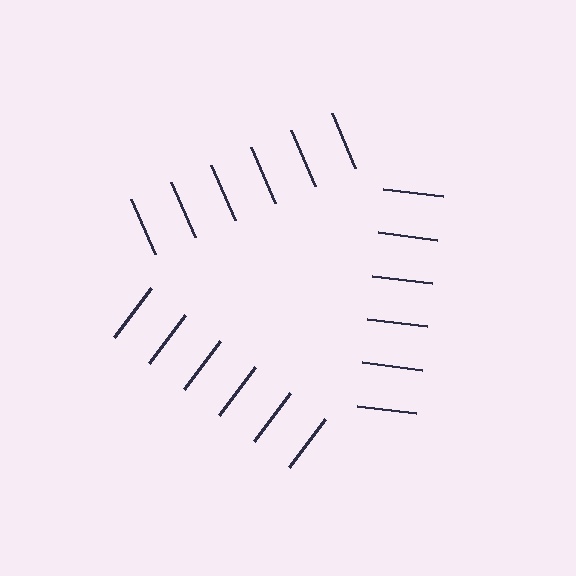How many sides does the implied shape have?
3 sides — the line-ends trace a triangle.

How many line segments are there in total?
18 — 6 along each of the 3 edges.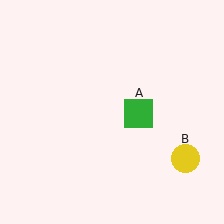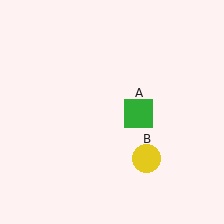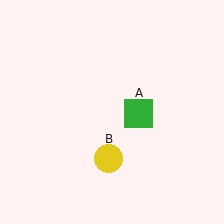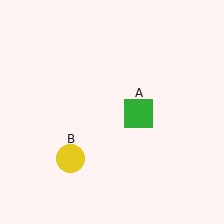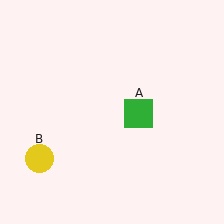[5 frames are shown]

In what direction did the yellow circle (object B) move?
The yellow circle (object B) moved left.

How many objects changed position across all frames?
1 object changed position: yellow circle (object B).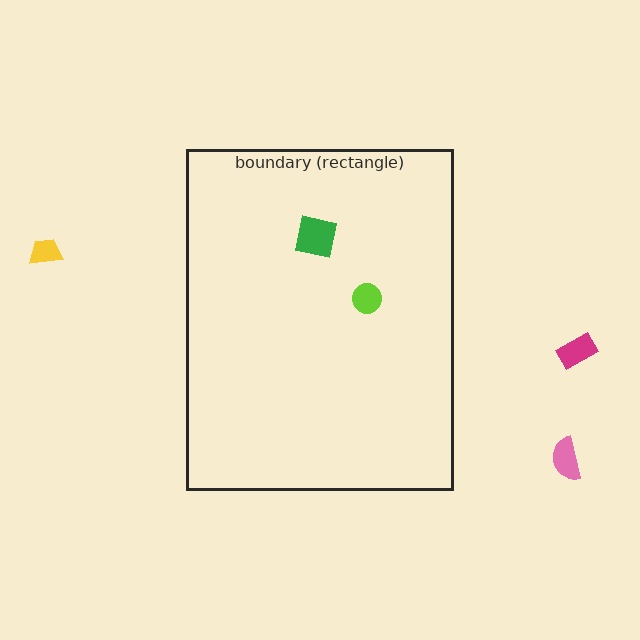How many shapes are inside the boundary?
2 inside, 3 outside.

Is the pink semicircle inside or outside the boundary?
Outside.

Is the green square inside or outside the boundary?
Inside.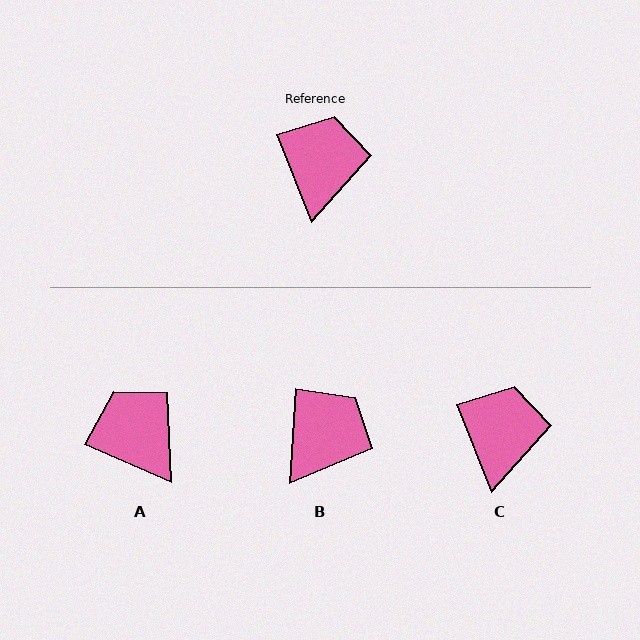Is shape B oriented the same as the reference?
No, it is off by about 25 degrees.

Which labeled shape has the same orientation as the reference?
C.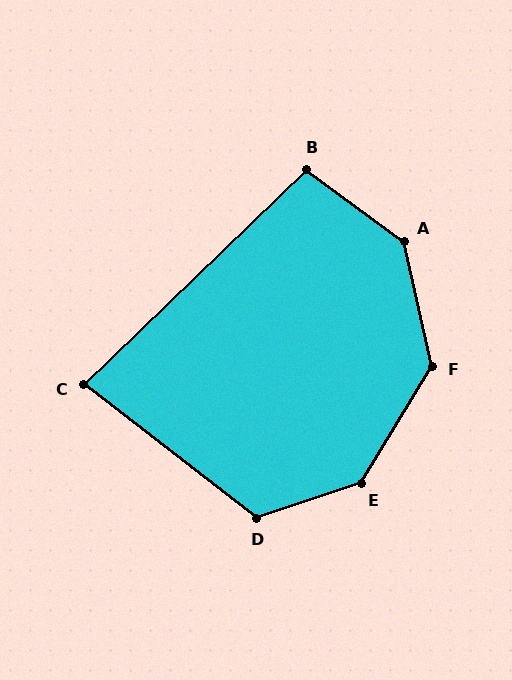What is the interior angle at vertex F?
Approximately 136 degrees (obtuse).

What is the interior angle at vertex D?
Approximately 124 degrees (obtuse).